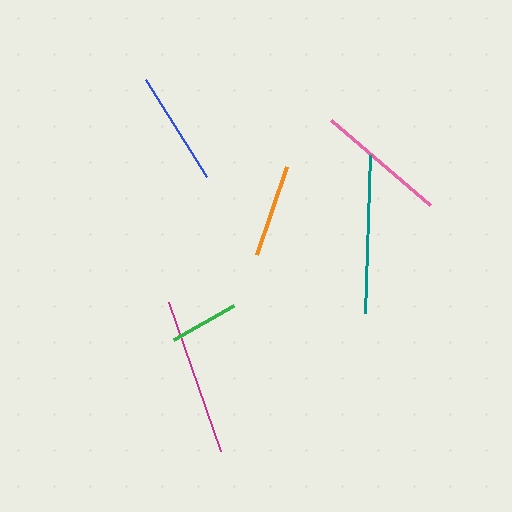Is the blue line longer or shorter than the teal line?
The teal line is longer than the blue line.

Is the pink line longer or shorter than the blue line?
The pink line is longer than the blue line.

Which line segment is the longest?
The magenta line is the longest at approximately 158 pixels.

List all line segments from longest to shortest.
From longest to shortest: magenta, teal, pink, blue, orange, green.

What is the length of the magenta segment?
The magenta segment is approximately 158 pixels long.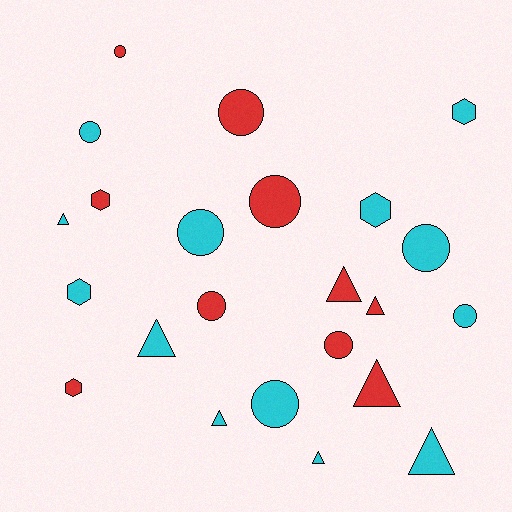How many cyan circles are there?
There are 5 cyan circles.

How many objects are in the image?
There are 23 objects.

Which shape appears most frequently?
Circle, with 10 objects.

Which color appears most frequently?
Cyan, with 13 objects.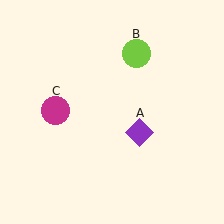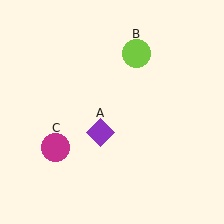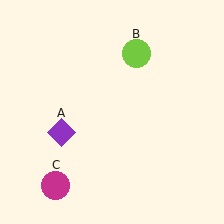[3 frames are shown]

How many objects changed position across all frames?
2 objects changed position: purple diamond (object A), magenta circle (object C).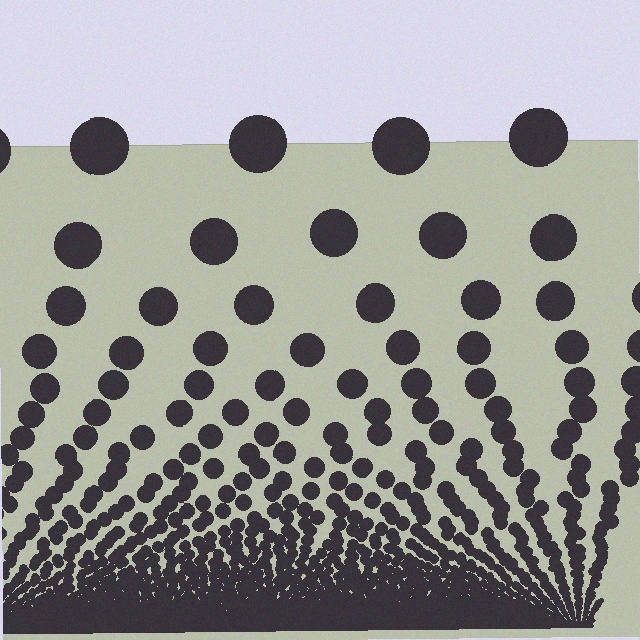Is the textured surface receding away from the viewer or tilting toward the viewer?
The surface appears to tilt toward the viewer. Texture elements get larger and sparser toward the top.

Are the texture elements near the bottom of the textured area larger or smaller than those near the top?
Smaller. The gradient is inverted — elements near the bottom are smaller and denser.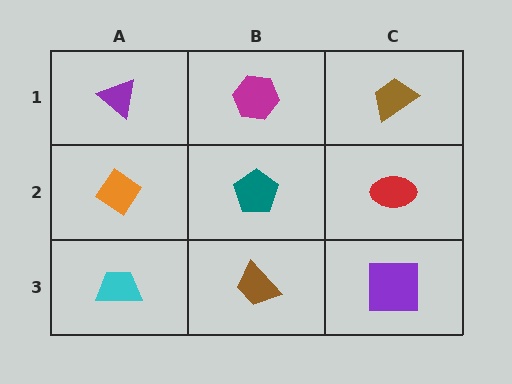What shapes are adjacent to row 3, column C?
A red ellipse (row 2, column C), a brown trapezoid (row 3, column B).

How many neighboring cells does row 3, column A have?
2.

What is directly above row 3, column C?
A red ellipse.